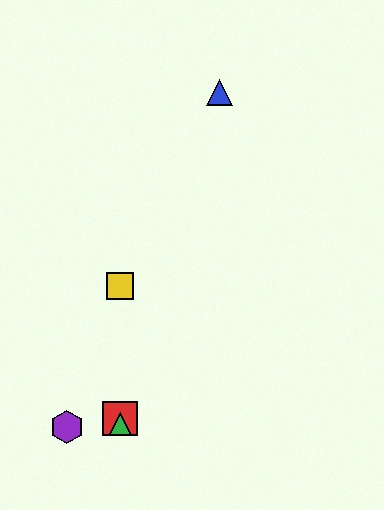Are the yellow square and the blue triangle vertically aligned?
No, the yellow square is at x≈120 and the blue triangle is at x≈220.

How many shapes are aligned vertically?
3 shapes (the red square, the green triangle, the yellow square) are aligned vertically.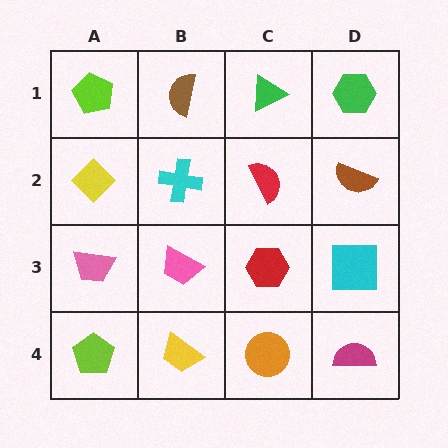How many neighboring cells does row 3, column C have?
4.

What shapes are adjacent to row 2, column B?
A brown semicircle (row 1, column B), a pink trapezoid (row 3, column B), a yellow diamond (row 2, column A), a red semicircle (row 2, column C).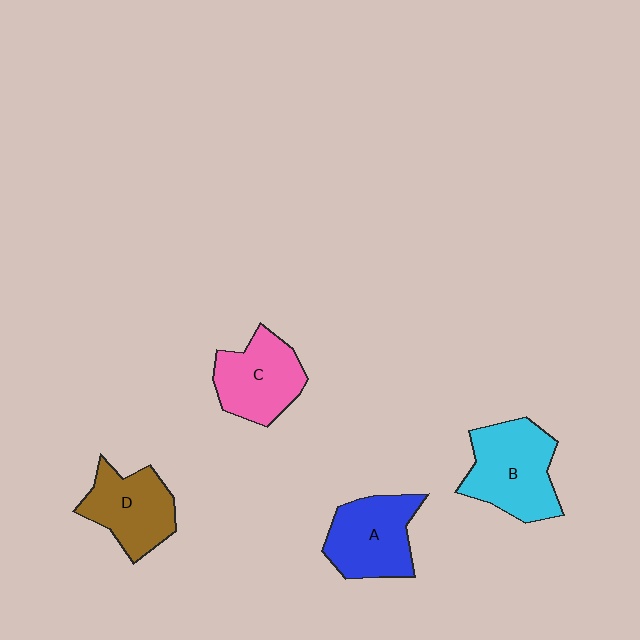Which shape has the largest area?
Shape B (cyan).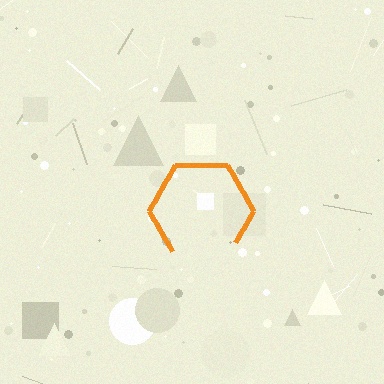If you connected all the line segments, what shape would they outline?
They would outline a hexagon.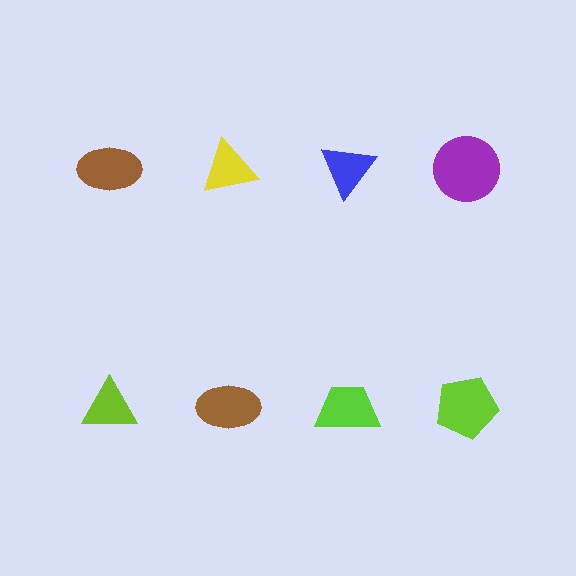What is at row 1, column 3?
A blue triangle.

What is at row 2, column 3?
A lime trapezoid.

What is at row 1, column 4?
A purple circle.